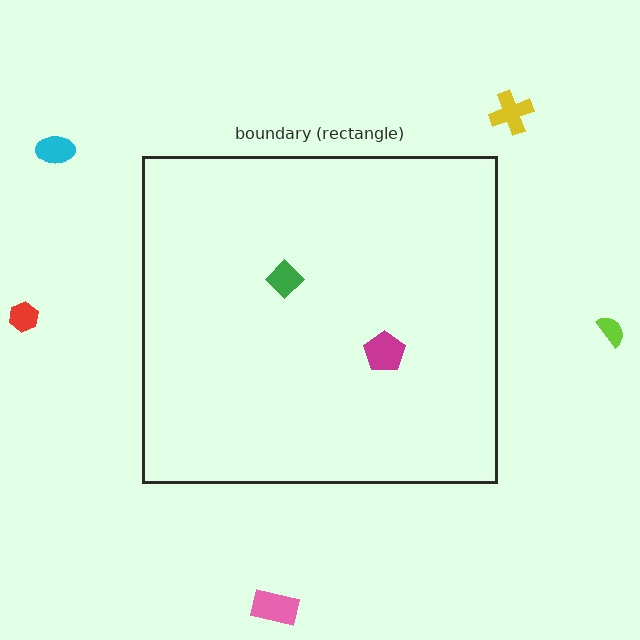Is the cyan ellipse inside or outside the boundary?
Outside.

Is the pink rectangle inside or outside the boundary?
Outside.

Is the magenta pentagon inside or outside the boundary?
Inside.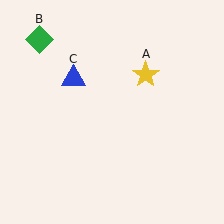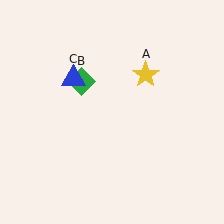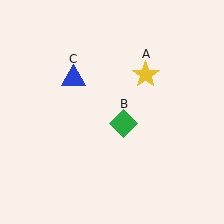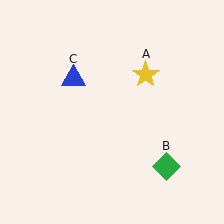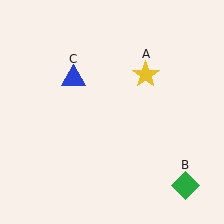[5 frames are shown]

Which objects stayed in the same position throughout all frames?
Yellow star (object A) and blue triangle (object C) remained stationary.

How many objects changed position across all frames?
1 object changed position: green diamond (object B).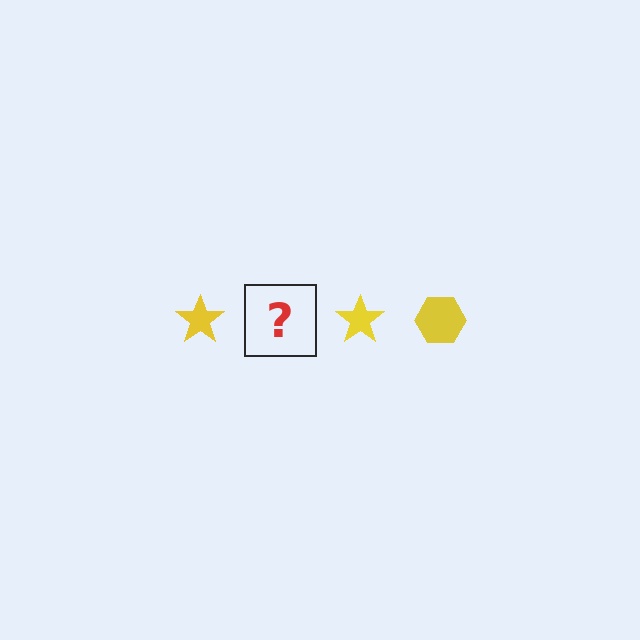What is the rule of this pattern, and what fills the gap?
The rule is that the pattern cycles through star, hexagon shapes in yellow. The gap should be filled with a yellow hexagon.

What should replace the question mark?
The question mark should be replaced with a yellow hexagon.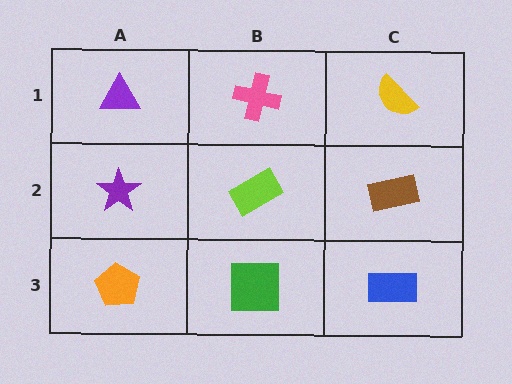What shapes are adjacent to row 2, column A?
A purple triangle (row 1, column A), an orange pentagon (row 3, column A), a lime rectangle (row 2, column B).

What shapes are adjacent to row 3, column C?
A brown rectangle (row 2, column C), a green square (row 3, column B).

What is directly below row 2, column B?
A green square.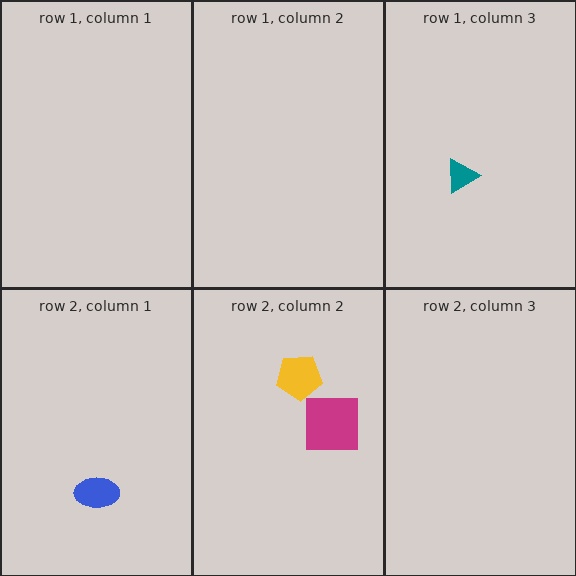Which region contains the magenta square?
The row 2, column 2 region.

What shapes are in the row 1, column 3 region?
The teal triangle.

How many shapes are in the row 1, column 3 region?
1.